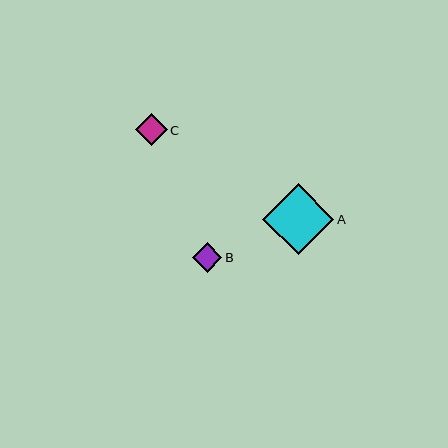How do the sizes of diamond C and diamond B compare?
Diamond C and diamond B are approximately the same size.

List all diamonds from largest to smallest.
From largest to smallest: A, C, B.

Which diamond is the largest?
Diamond A is the largest with a size of approximately 71 pixels.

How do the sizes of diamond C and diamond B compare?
Diamond C and diamond B are approximately the same size.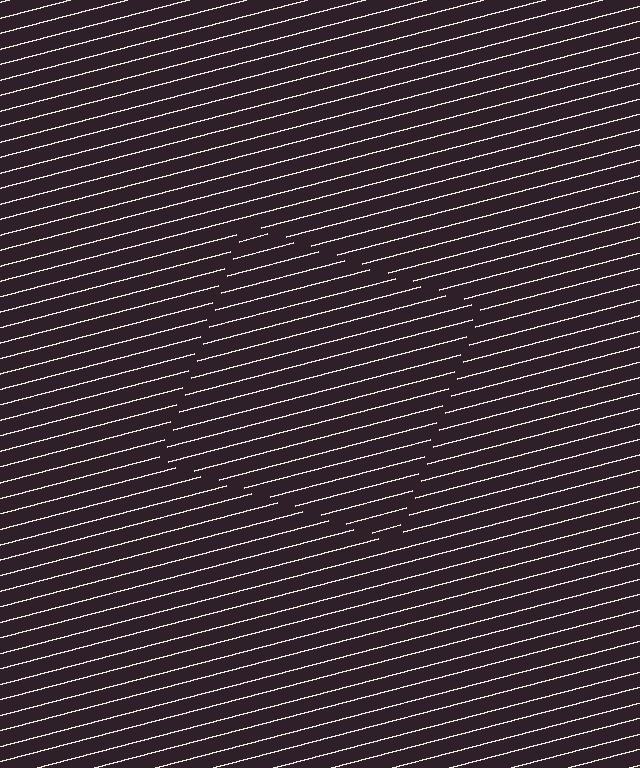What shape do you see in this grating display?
An illusory square. The interior of the shape contains the same grating, shifted by half a period — the contour is defined by the phase discontinuity where line-ends from the inner and outer gratings abut.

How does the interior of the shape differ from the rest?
The interior of the shape contains the same grating, shifted by half a period — the contour is defined by the phase discontinuity where line-ends from the inner and outer gratings abut.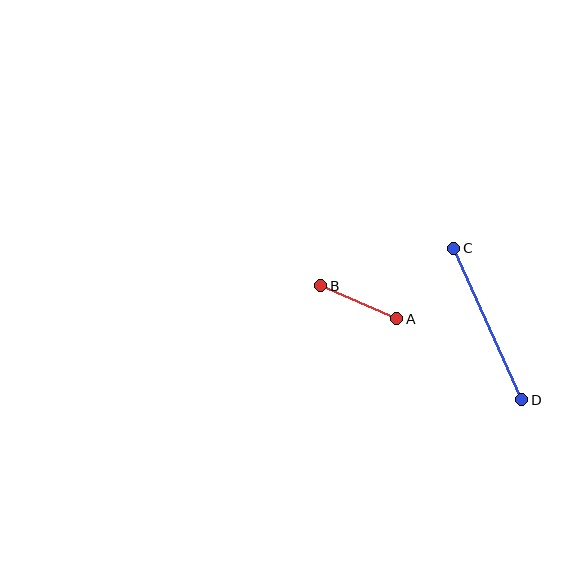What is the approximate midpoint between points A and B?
The midpoint is at approximately (359, 302) pixels.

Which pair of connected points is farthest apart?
Points C and D are farthest apart.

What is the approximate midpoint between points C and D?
The midpoint is at approximately (488, 324) pixels.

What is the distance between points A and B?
The distance is approximately 83 pixels.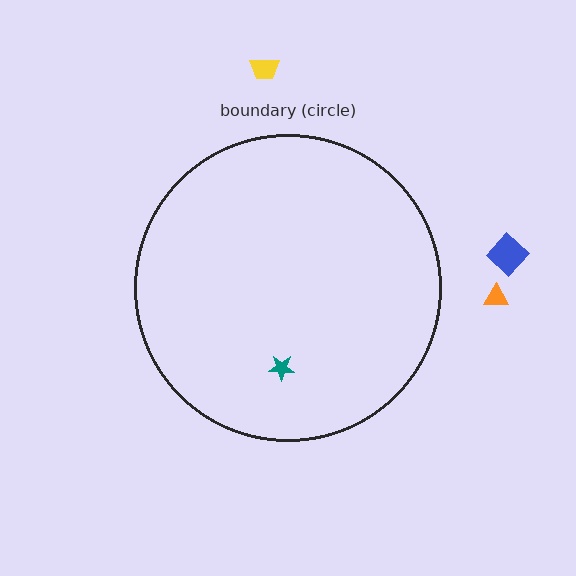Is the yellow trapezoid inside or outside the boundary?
Outside.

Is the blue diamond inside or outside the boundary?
Outside.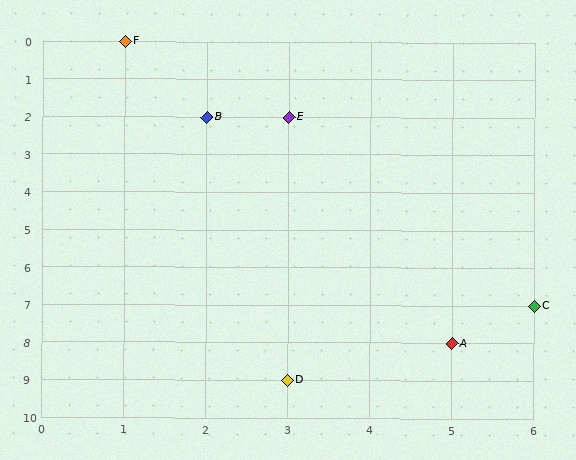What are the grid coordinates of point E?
Point E is at grid coordinates (3, 2).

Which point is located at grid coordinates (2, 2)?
Point B is at (2, 2).